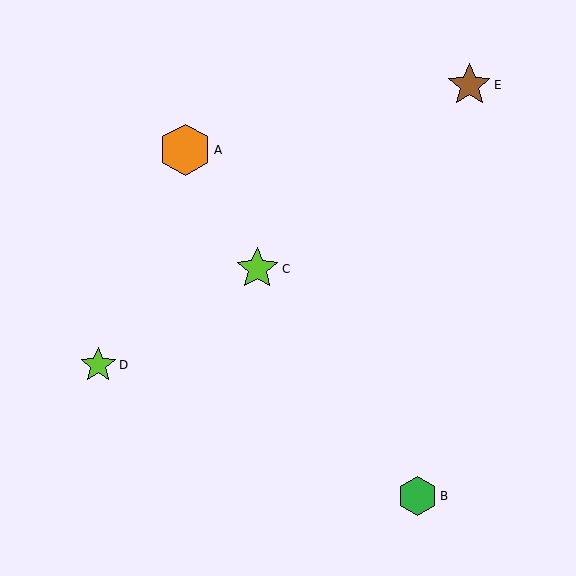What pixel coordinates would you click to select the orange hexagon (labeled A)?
Click at (185, 150) to select the orange hexagon A.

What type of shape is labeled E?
Shape E is a brown star.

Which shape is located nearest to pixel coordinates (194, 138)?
The orange hexagon (labeled A) at (185, 150) is nearest to that location.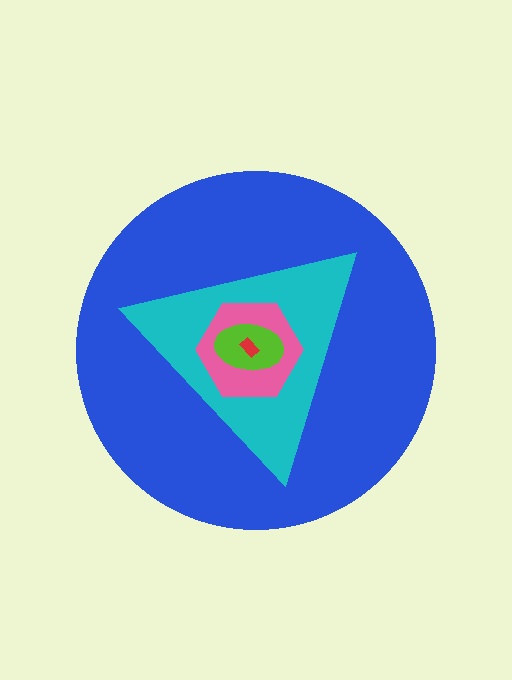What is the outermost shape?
The blue circle.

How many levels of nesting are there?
5.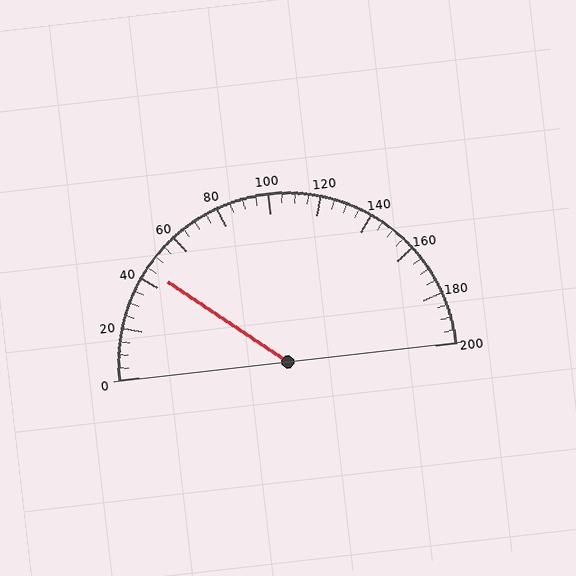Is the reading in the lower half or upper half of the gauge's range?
The reading is in the lower half of the range (0 to 200).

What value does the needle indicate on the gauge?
The needle indicates approximately 45.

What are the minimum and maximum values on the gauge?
The gauge ranges from 0 to 200.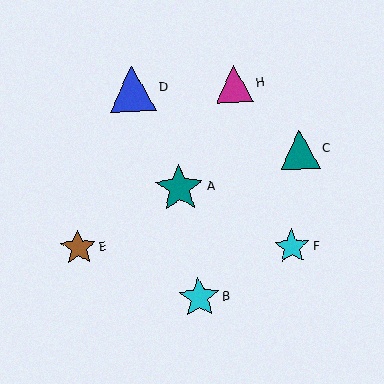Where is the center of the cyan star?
The center of the cyan star is at (199, 298).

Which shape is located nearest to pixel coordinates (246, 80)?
The magenta triangle (labeled H) at (234, 83) is nearest to that location.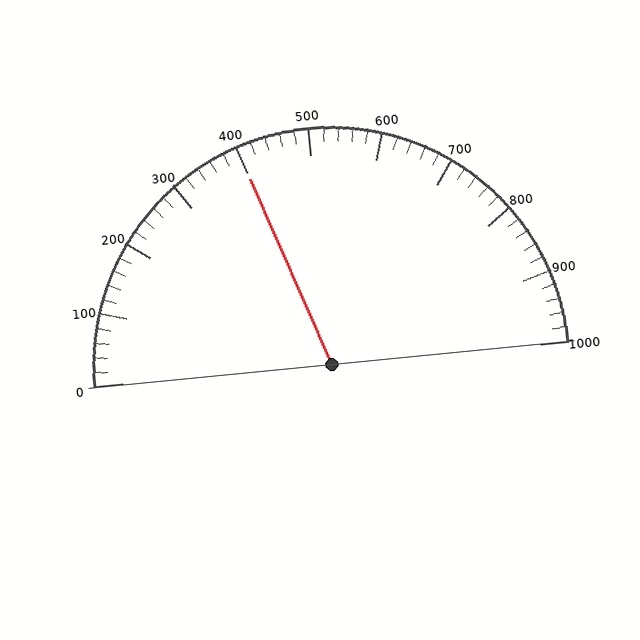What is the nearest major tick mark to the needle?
The nearest major tick mark is 400.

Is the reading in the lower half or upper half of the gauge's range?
The reading is in the lower half of the range (0 to 1000).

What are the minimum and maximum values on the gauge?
The gauge ranges from 0 to 1000.